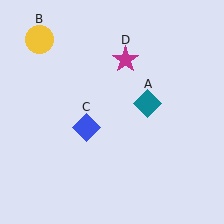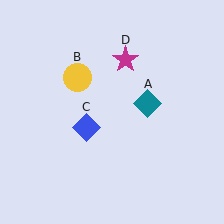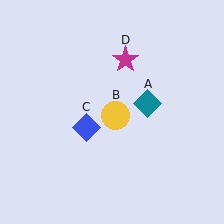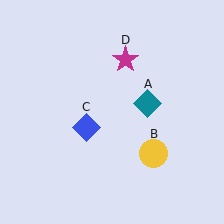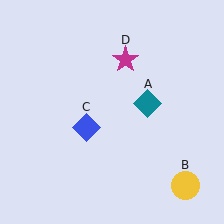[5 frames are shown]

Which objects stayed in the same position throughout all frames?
Teal diamond (object A) and blue diamond (object C) and magenta star (object D) remained stationary.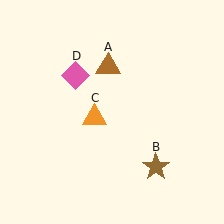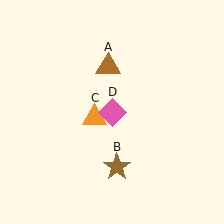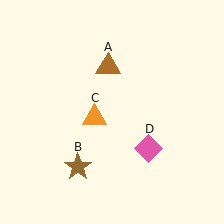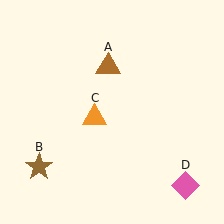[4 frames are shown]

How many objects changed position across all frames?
2 objects changed position: brown star (object B), pink diamond (object D).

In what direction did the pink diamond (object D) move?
The pink diamond (object D) moved down and to the right.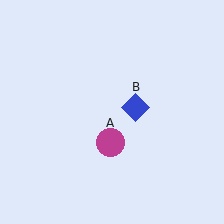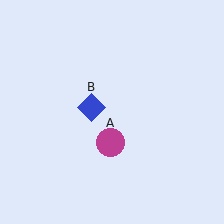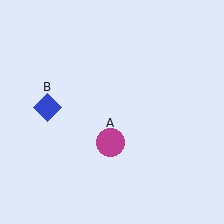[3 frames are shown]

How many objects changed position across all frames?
1 object changed position: blue diamond (object B).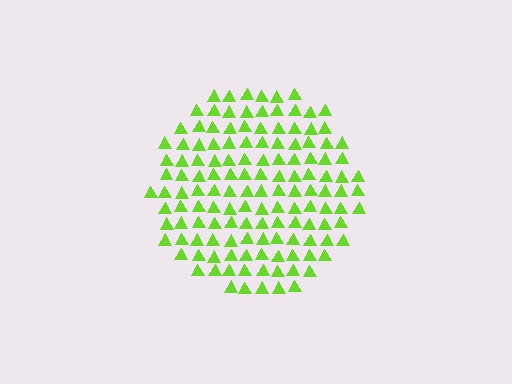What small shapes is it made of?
It is made of small triangles.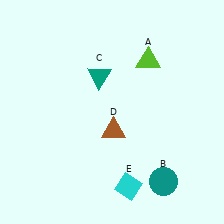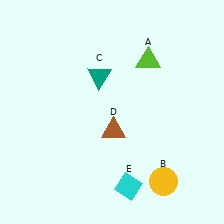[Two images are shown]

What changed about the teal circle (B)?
In Image 1, B is teal. In Image 2, it changed to yellow.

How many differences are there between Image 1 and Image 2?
There is 1 difference between the two images.